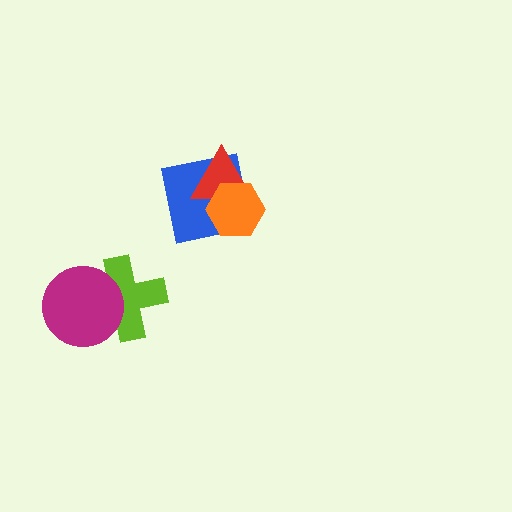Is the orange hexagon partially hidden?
No, no other shape covers it.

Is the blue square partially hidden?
Yes, it is partially covered by another shape.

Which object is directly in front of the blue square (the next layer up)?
The red triangle is directly in front of the blue square.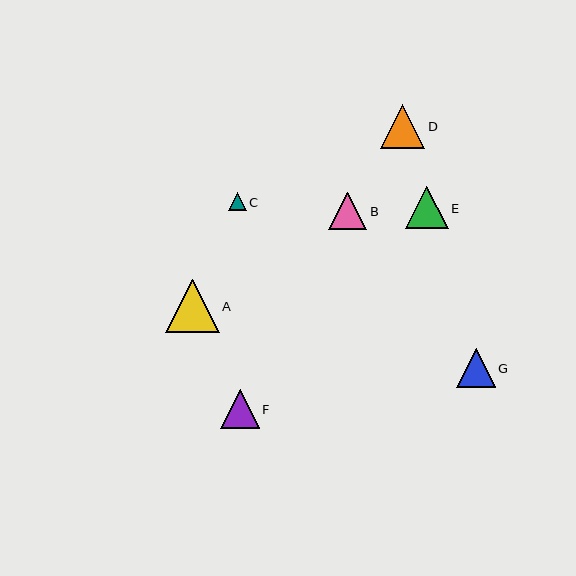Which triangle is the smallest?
Triangle C is the smallest with a size of approximately 18 pixels.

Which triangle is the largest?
Triangle A is the largest with a size of approximately 54 pixels.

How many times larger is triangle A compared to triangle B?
Triangle A is approximately 1.4 times the size of triangle B.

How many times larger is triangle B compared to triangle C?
Triangle B is approximately 2.1 times the size of triangle C.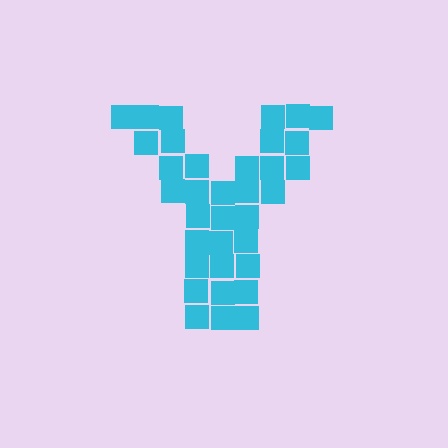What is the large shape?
The large shape is the letter Y.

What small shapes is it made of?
It is made of small squares.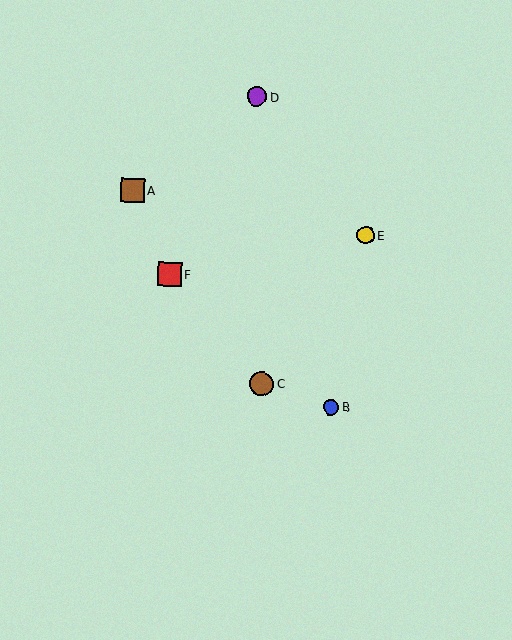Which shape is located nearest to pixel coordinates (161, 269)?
The red square (labeled F) at (169, 274) is nearest to that location.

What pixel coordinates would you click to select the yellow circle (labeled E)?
Click at (366, 235) to select the yellow circle E.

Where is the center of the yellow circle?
The center of the yellow circle is at (366, 235).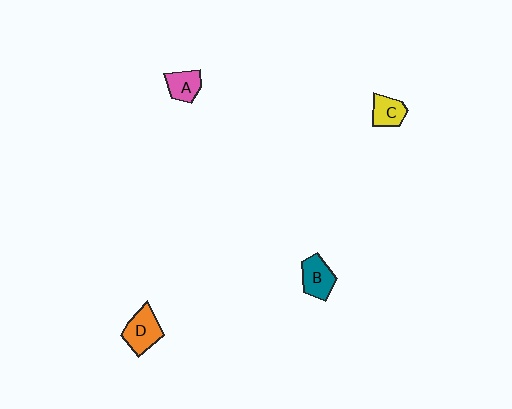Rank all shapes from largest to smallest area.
From largest to smallest: D (orange), B (teal), A (pink), C (yellow).